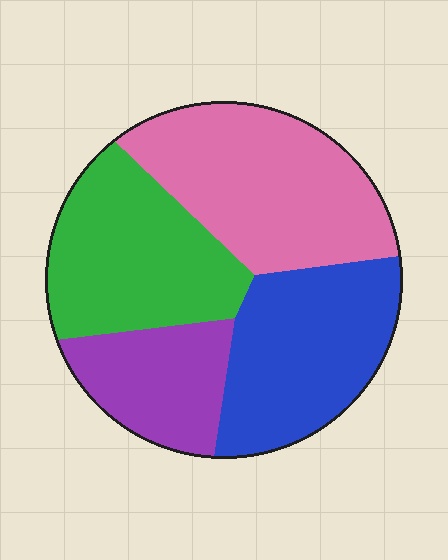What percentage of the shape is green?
Green takes up between a sixth and a third of the shape.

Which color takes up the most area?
Pink, at roughly 30%.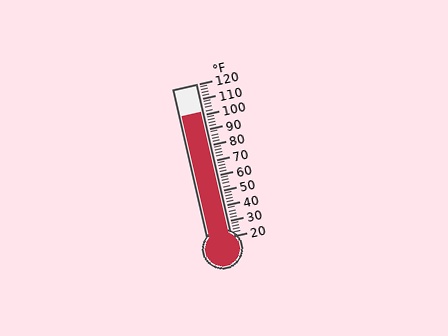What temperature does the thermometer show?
The thermometer shows approximately 102°F.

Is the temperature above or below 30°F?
The temperature is above 30°F.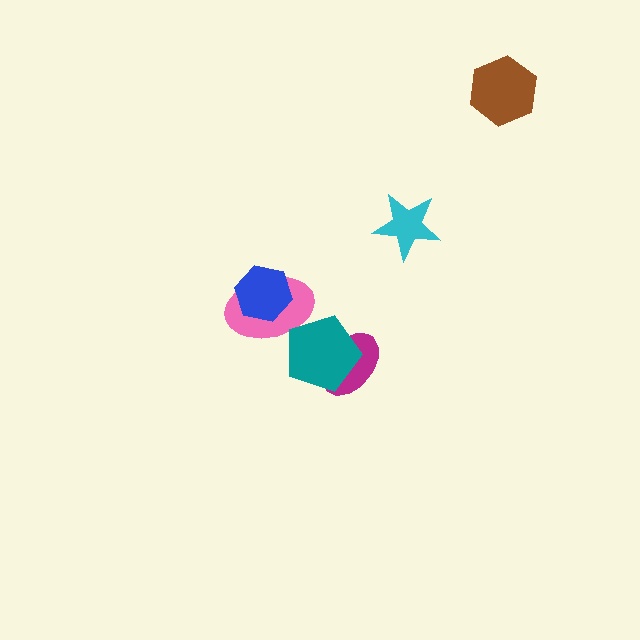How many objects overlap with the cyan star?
0 objects overlap with the cyan star.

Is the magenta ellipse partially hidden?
Yes, it is partially covered by another shape.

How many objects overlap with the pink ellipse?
2 objects overlap with the pink ellipse.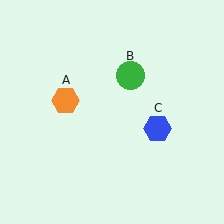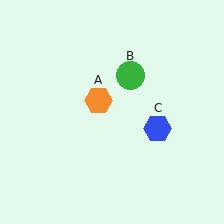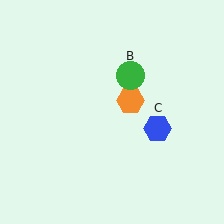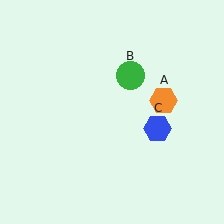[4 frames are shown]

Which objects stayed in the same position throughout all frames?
Green circle (object B) and blue hexagon (object C) remained stationary.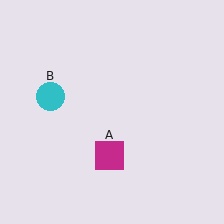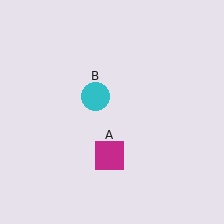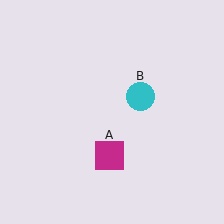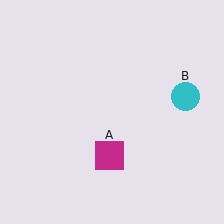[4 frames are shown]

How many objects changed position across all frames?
1 object changed position: cyan circle (object B).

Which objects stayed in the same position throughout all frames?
Magenta square (object A) remained stationary.